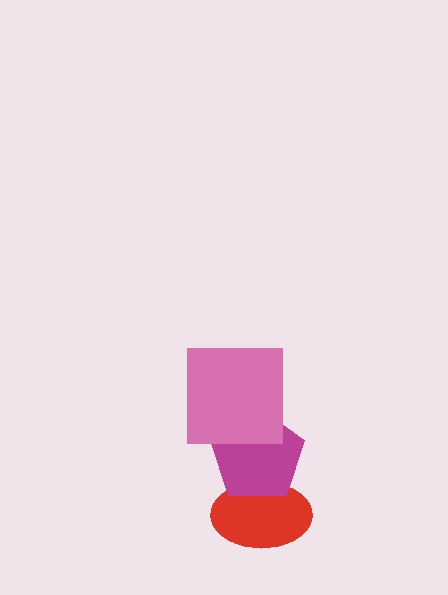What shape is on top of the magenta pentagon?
The pink square is on top of the magenta pentagon.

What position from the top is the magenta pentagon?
The magenta pentagon is 2nd from the top.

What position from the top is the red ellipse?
The red ellipse is 3rd from the top.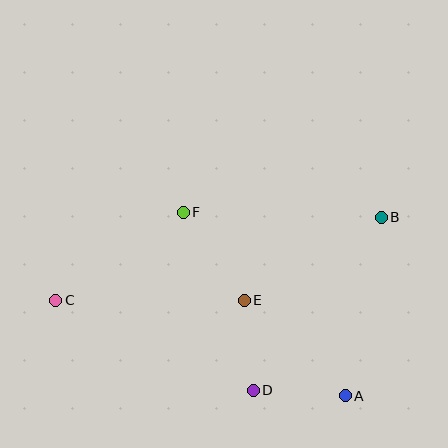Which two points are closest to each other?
Points D and E are closest to each other.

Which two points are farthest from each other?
Points B and C are farthest from each other.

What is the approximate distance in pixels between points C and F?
The distance between C and F is approximately 155 pixels.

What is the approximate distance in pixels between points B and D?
The distance between B and D is approximately 215 pixels.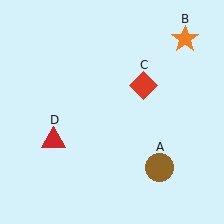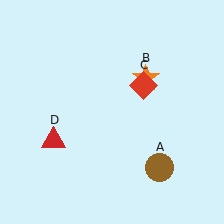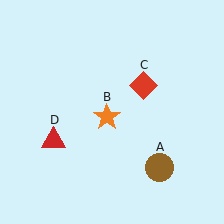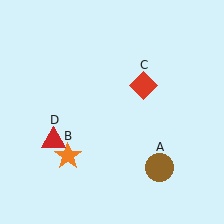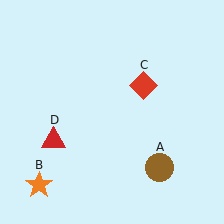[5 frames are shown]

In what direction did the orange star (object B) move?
The orange star (object B) moved down and to the left.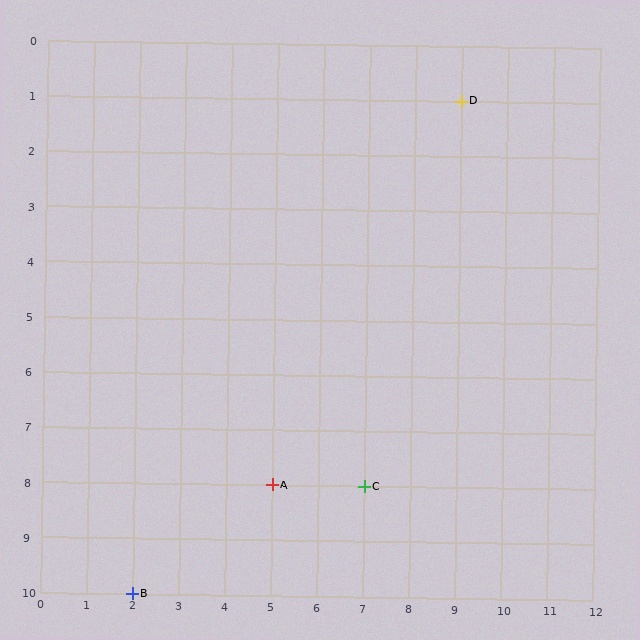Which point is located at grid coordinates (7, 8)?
Point C is at (7, 8).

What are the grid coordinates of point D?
Point D is at grid coordinates (9, 1).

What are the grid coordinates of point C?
Point C is at grid coordinates (7, 8).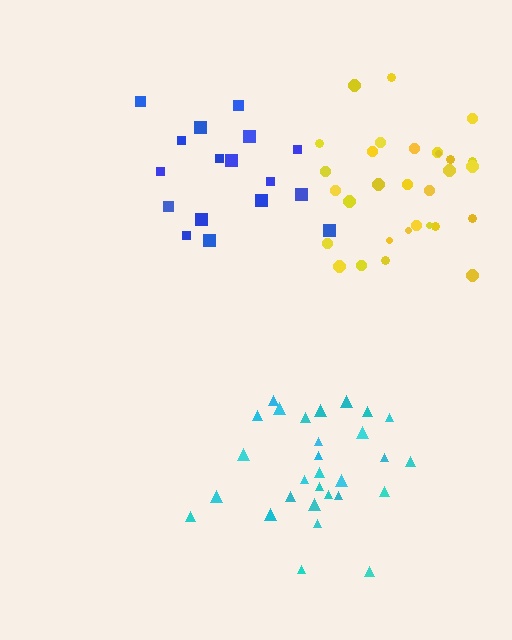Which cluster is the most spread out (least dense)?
Blue.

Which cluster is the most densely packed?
Yellow.